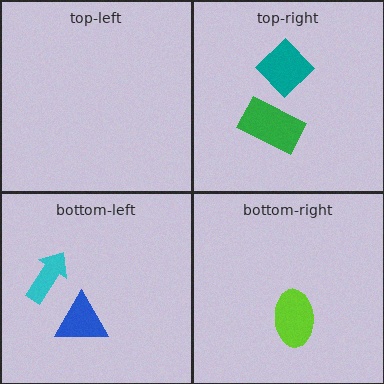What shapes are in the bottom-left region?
The blue triangle, the cyan arrow.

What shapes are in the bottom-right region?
The lime ellipse.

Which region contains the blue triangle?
The bottom-left region.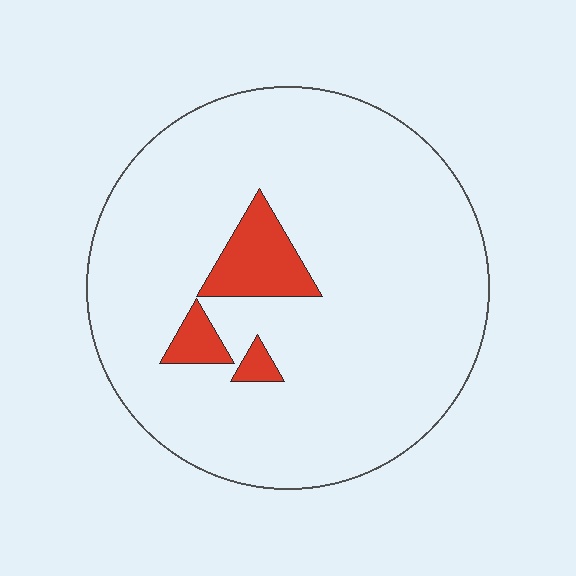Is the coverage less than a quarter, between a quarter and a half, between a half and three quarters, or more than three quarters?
Less than a quarter.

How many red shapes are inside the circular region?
3.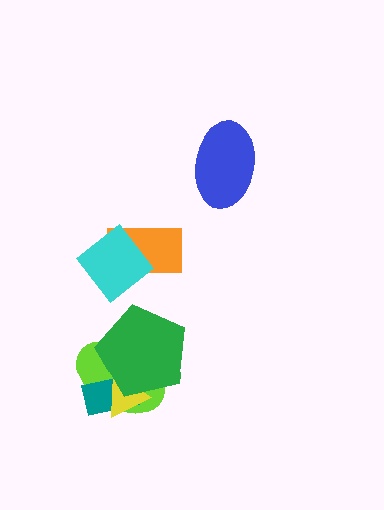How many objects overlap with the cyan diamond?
1 object overlaps with the cyan diamond.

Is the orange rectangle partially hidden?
Yes, it is partially covered by another shape.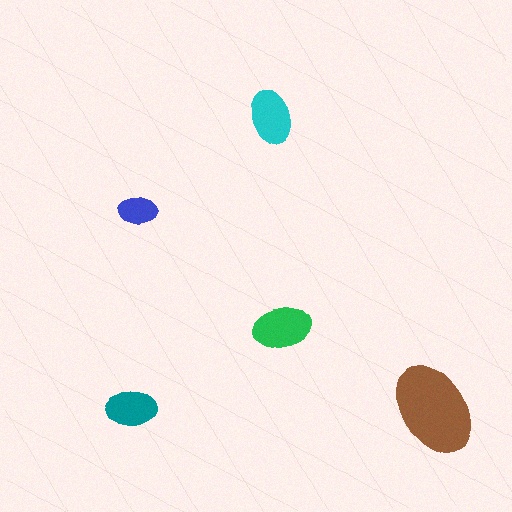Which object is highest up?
The cyan ellipse is topmost.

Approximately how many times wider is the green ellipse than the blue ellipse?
About 1.5 times wider.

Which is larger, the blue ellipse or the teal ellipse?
The teal one.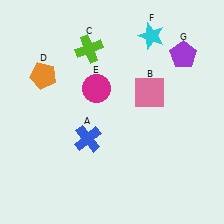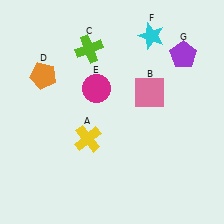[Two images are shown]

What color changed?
The cross (A) changed from blue in Image 1 to yellow in Image 2.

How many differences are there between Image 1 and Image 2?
There is 1 difference between the two images.